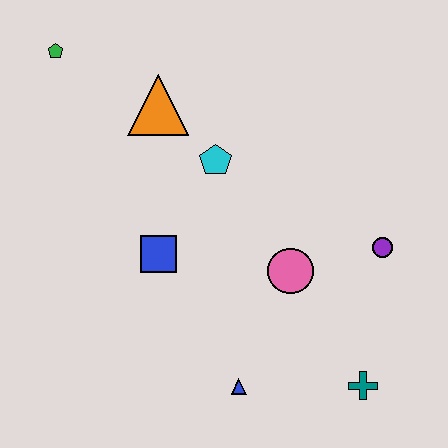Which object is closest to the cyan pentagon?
The orange triangle is closest to the cyan pentagon.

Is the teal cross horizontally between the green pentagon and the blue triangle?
No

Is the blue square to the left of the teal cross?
Yes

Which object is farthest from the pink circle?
The green pentagon is farthest from the pink circle.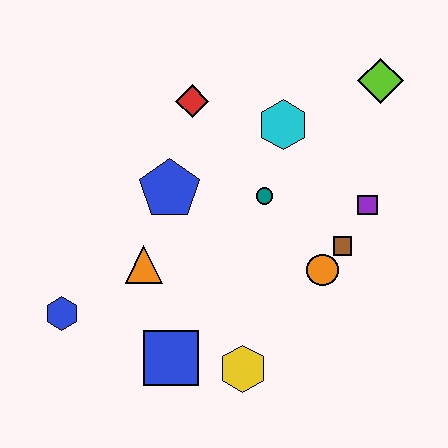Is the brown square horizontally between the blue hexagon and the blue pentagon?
No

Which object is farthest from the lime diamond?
The blue hexagon is farthest from the lime diamond.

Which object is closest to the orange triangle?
The blue pentagon is closest to the orange triangle.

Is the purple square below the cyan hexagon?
Yes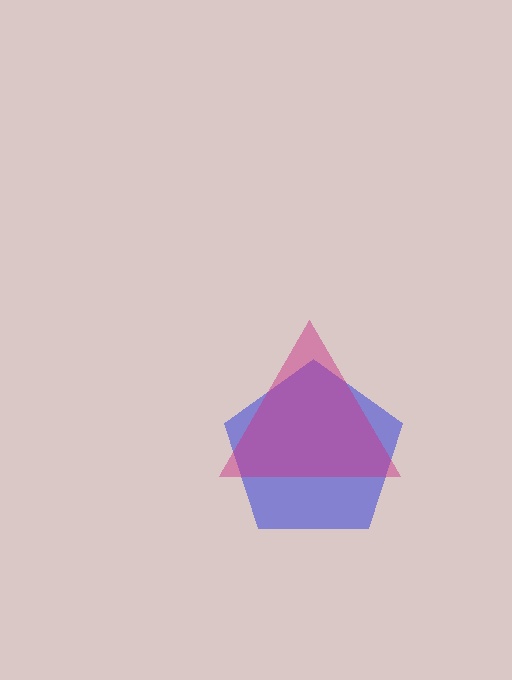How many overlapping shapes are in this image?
There are 2 overlapping shapes in the image.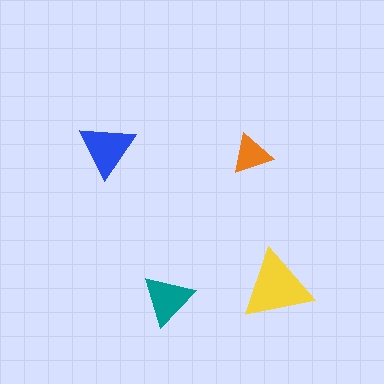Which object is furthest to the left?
The blue triangle is leftmost.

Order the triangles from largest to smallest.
the yellow one, the blue one, the teal one, the orange one.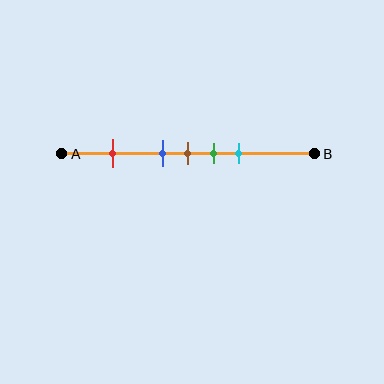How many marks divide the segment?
There are 5 marks dividing the segment.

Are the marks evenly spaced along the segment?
No, the marks are not evenly spaced.